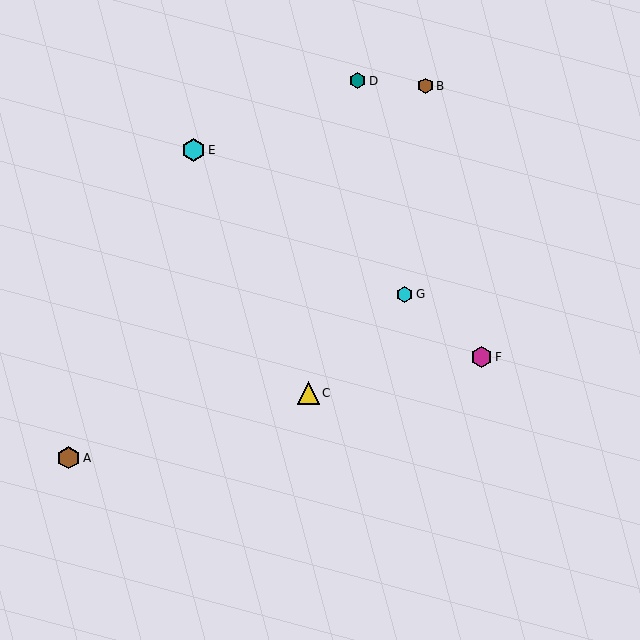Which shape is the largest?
The cyan hexagon (labeled E) is the largest.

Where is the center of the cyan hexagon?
The center of the cyan hexagon is at (193, 150).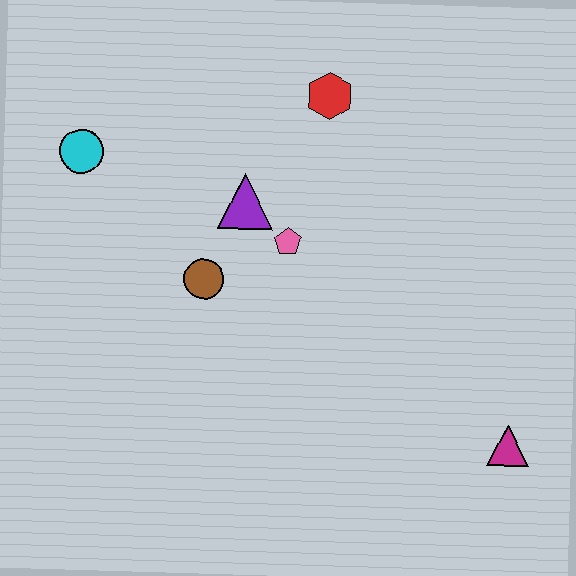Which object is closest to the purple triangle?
The pink pentagon is closest to the purple triangle.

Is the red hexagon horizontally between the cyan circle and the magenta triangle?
Yes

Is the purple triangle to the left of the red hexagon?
Yes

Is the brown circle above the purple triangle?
No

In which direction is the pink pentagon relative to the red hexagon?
The pink pentagon is below the red hexagon.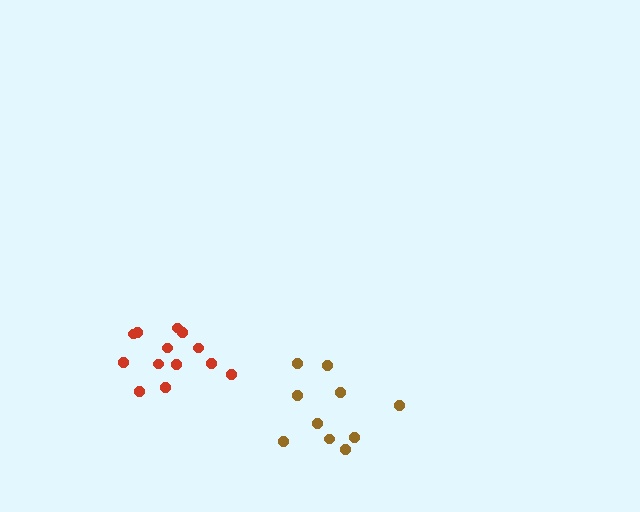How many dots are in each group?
Group 1: 10 dots, Group 2: 13 dots (23 total).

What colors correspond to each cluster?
The clusters are colored: brown, red.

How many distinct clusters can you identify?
There are 2 distinct clusters.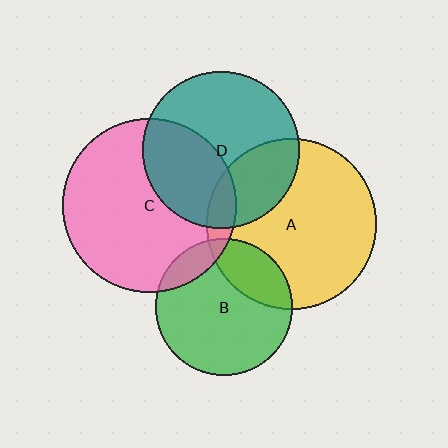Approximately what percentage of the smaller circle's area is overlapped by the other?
Approximately 10%.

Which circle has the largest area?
Circle C (pink).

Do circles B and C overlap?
Yes.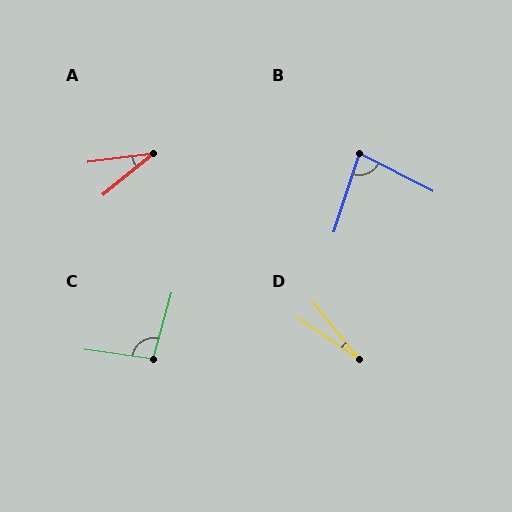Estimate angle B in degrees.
Approximately 82 degrees.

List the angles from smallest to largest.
D (17°), A (32°), B (82°), C (97°).